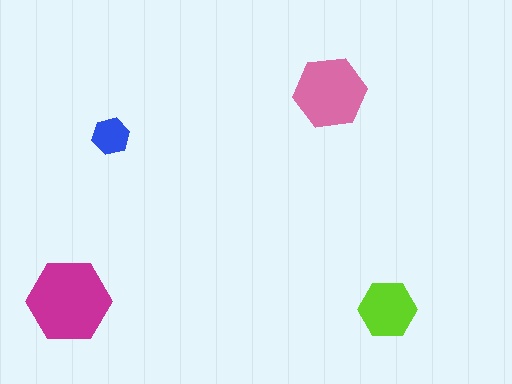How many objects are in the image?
There are 4 objects in the image.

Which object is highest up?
The pink hexagon is topmost.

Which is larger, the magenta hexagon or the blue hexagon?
The magenta one.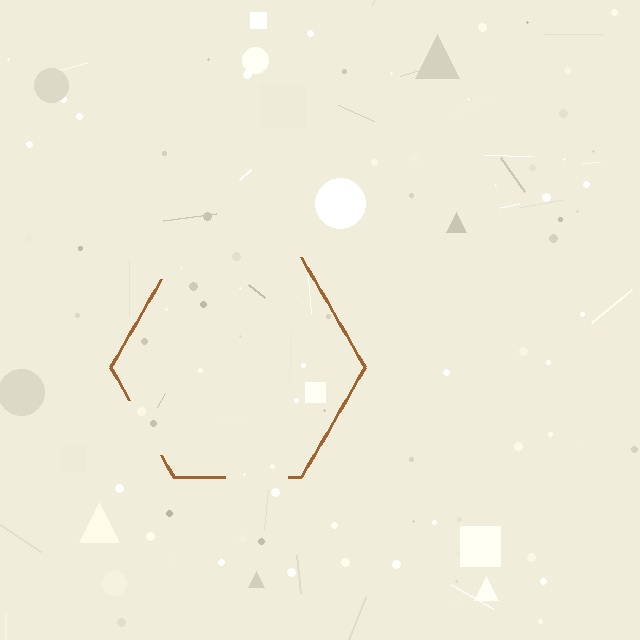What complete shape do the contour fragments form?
The contour fragments form a hexagon.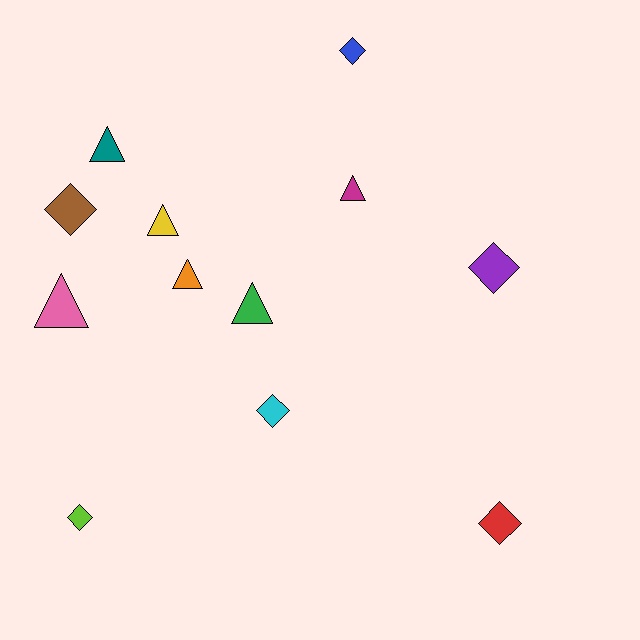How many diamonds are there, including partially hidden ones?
There are 6 diamonds.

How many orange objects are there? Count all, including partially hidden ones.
There is 1 orange object.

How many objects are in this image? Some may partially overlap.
There are 12 objects.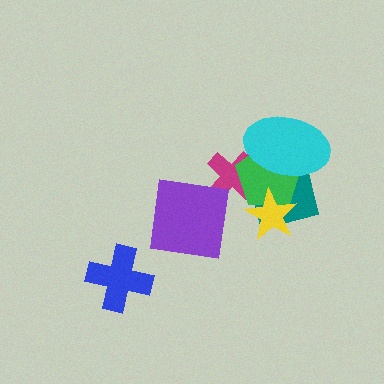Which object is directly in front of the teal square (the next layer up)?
The green pentagon is directly in front of the teal square.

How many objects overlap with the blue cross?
0 objects overlap with the blue cross.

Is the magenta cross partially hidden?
Yes, it is partially covered by another shape.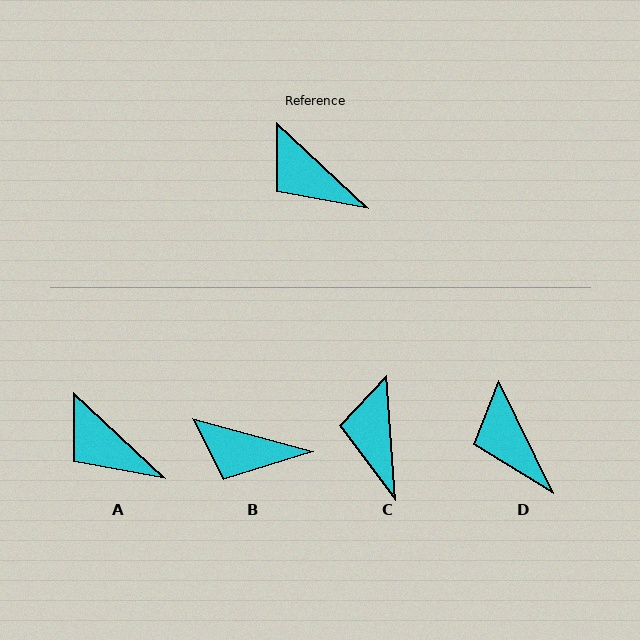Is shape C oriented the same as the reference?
No, it is off by about 42 degrees.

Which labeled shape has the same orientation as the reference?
A.